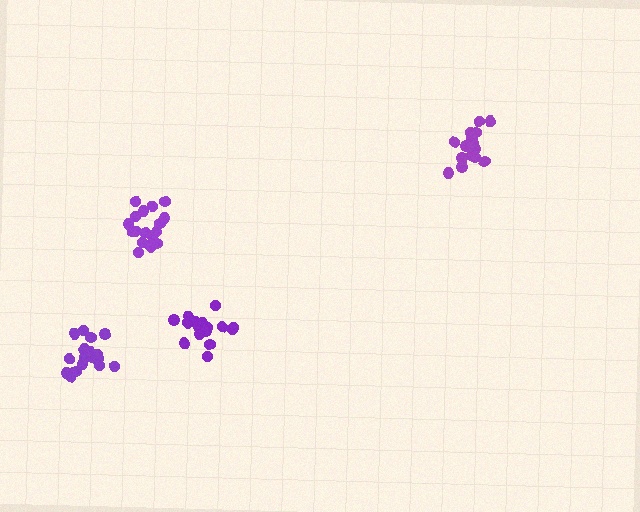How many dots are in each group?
Group 1: 19 dots, Group 2: 17 dots, Group 3: 19 dots, Group 4: 17 dots (72 total).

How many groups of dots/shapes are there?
There are 4 groups.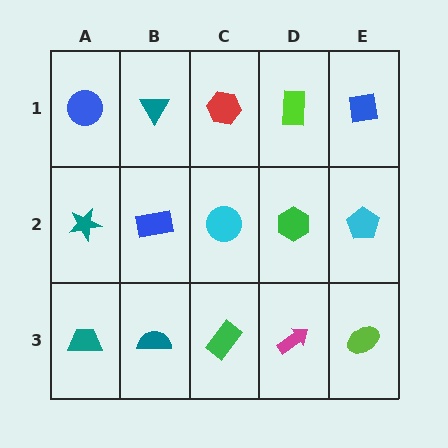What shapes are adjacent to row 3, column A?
A teal star (row 2, column A), a teal semicircle (row 3, column B).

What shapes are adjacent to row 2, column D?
A lime rectangle (row 1, column D), a magenta arrow (row 3, column D), a cyan circle (row 2, column C), a cyan pentagon (row 2, column E).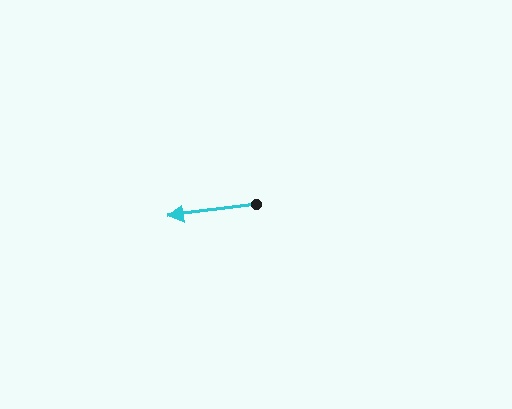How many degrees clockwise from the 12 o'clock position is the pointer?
Approximately 263 degrees.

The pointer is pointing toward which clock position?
Roughly 9 o'clock.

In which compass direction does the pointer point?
West.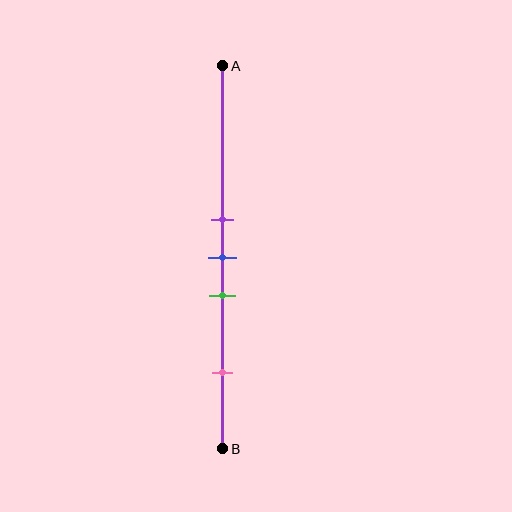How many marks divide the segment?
There are 4 marks dividing the segment.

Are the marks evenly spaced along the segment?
No, the marks are not evenly spaced.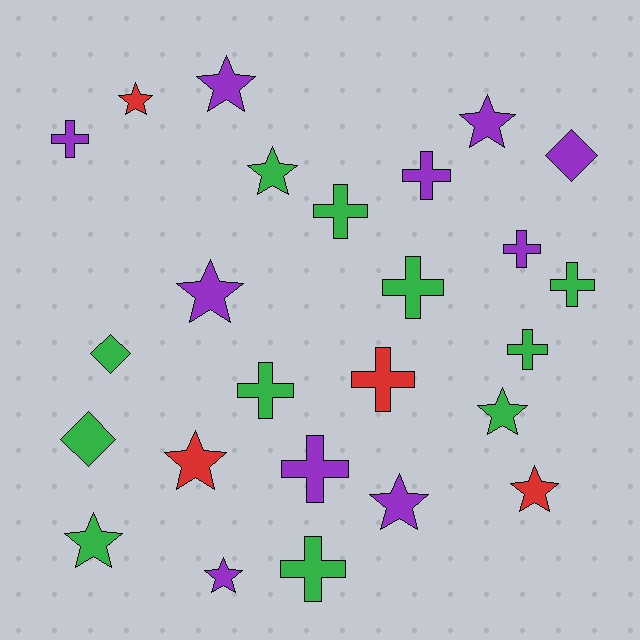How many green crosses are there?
There are 6 green crosses.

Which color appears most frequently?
Green, with 11 objects.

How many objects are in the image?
There are 25 objects.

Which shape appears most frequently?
Star, with 11 objects.